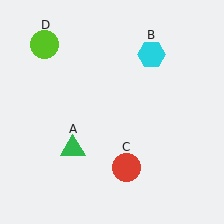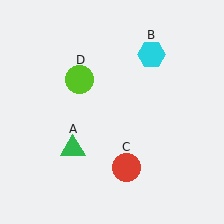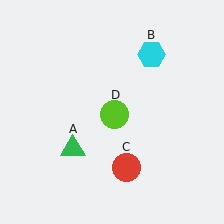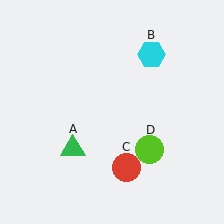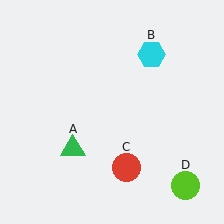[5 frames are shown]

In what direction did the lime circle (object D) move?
The lime circle (object D) moved down and to the right.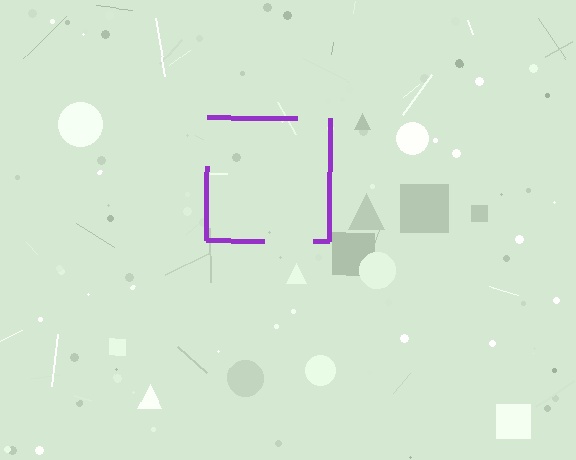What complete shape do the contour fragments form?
The contour fragments form a square.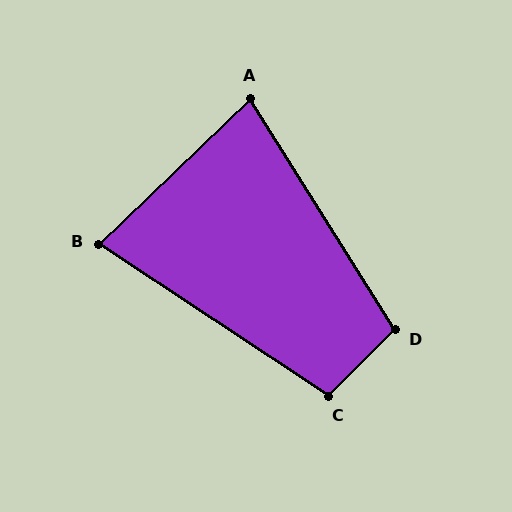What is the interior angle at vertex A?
Approximately 78 degrees (acute).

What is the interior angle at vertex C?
Approximately 102 degrees (obtuse).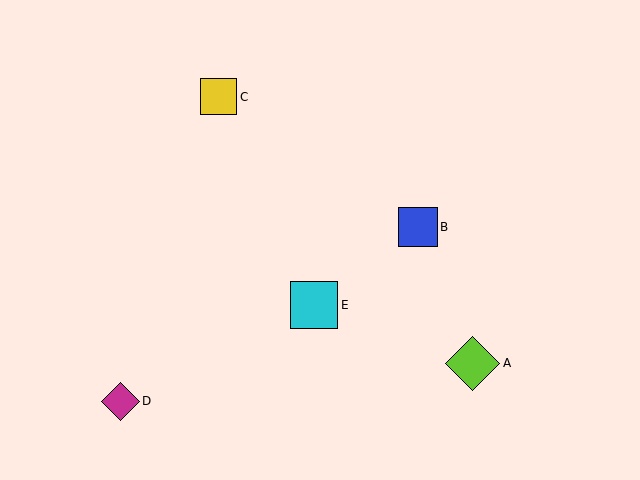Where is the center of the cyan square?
The center of the cyan square is at (314, 305).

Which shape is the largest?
The lime diamond (labeled A) is the largest.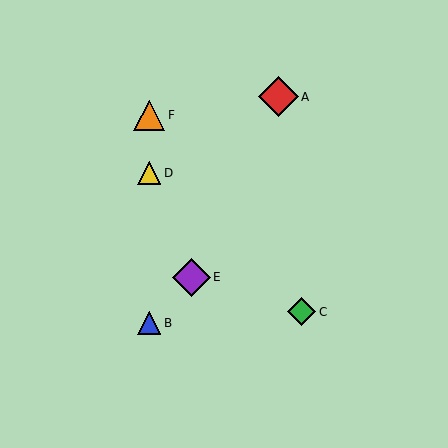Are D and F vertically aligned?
Yes, both are at x≈149.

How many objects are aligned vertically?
3 objects (B, D, F) are aligned vertically.